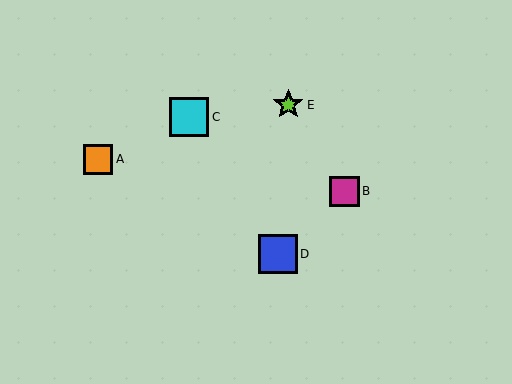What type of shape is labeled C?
Shape C is a cyan square.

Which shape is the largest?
The cyan square (labeled C) is the largest.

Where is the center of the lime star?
The center of the lime star is at (288, 105).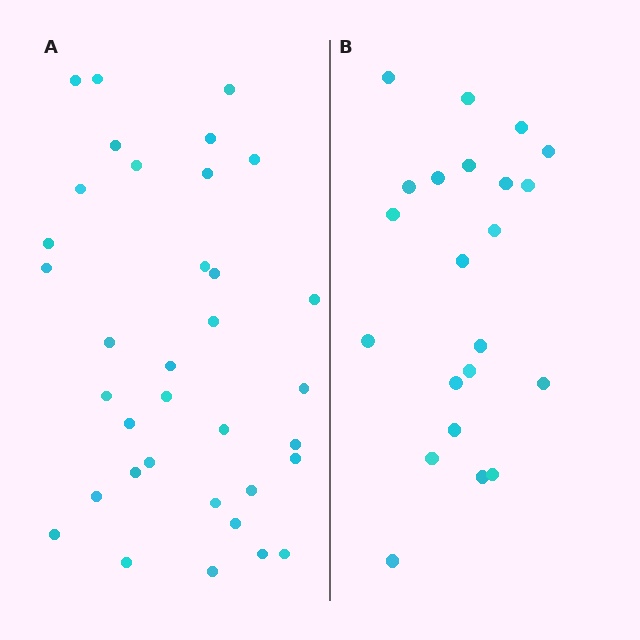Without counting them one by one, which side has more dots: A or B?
Region A (the left region) has more dots.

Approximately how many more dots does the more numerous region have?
Region A has approximately 15 more dots than region B.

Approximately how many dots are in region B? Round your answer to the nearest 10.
About 20 dots. (The exact count is 22, which rounds to 20.)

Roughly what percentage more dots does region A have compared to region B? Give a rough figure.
About 60% more.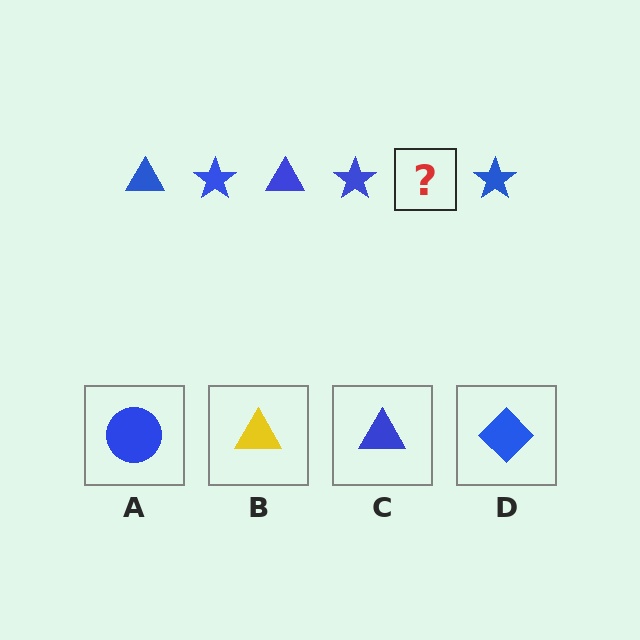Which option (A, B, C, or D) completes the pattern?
C.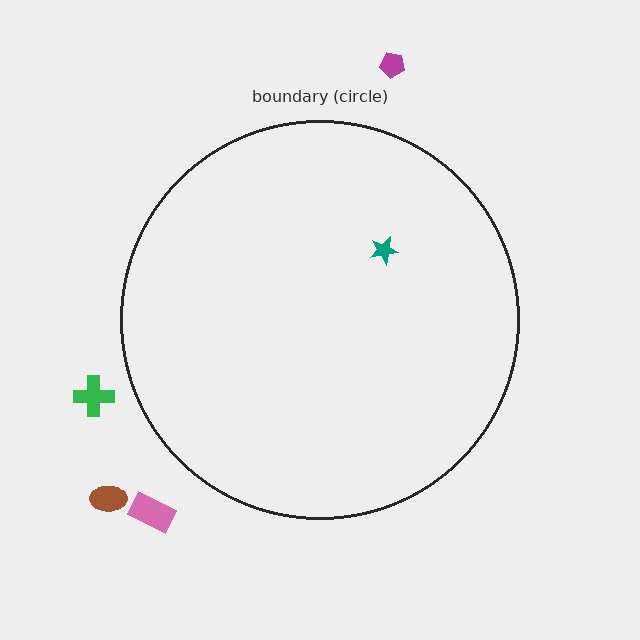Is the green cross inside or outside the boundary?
Outside.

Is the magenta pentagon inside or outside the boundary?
Outside.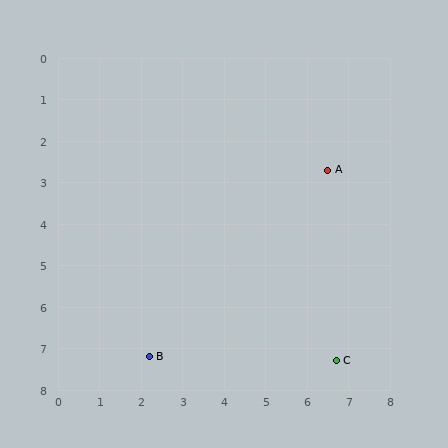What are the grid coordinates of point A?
Point A is at approximately (6.5, 2.7).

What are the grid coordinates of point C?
Point C is at approximately (6.7, 7.3).